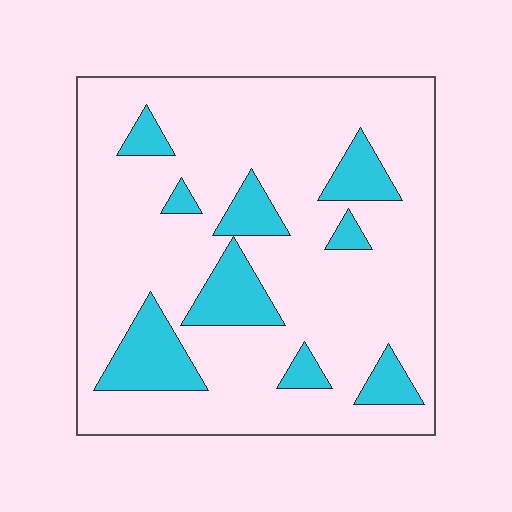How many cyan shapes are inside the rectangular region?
9.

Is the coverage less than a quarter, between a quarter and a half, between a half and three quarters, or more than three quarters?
Less than a quarter.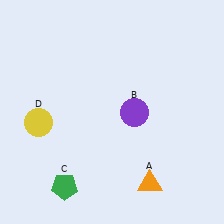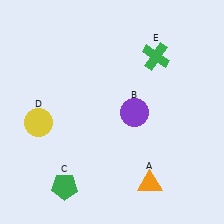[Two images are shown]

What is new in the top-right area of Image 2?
A green cross (E) was added in the top-right area of Image 2.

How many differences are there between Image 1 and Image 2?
There is 1 difference between the two images.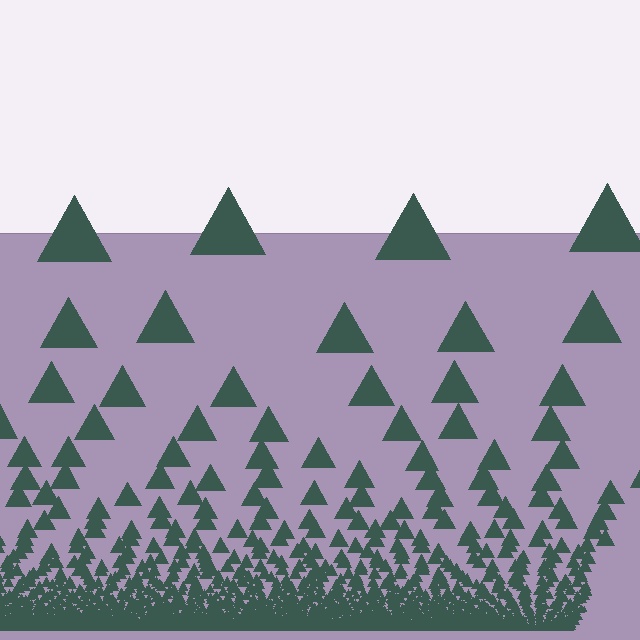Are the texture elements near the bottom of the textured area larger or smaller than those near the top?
Smaller. The gradient is inverted — elements near the bottom are smaller and denser.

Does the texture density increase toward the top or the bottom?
Density increases toward the bottom.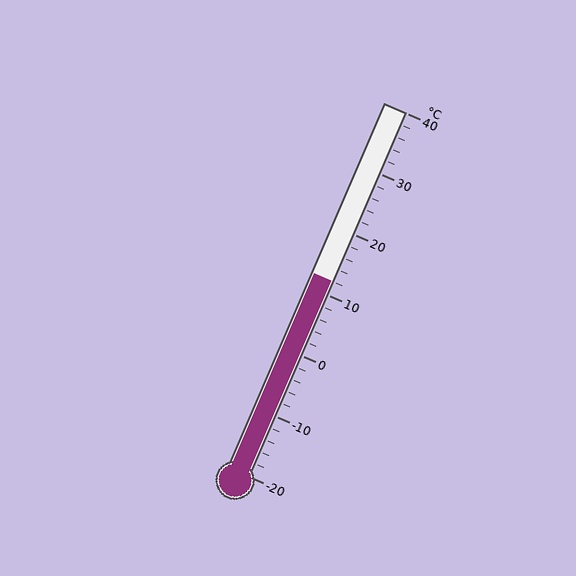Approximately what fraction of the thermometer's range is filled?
The thermometer is filled to approximately 55% of its range.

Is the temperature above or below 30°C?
The temperature is below 30°C.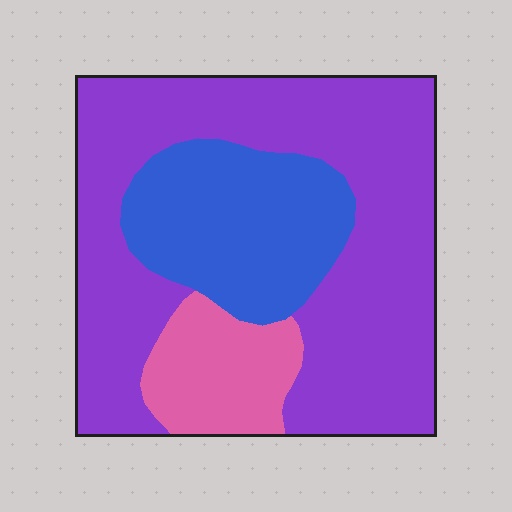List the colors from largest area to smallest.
From largest to smallest: purple, blue, pink.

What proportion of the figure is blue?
Blue takes up about one quarter (1/4) of the figure.